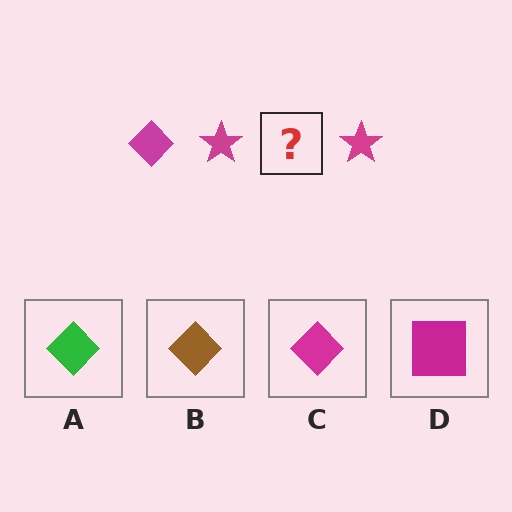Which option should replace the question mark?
Option C.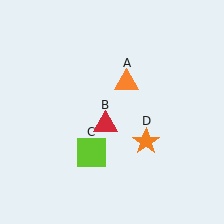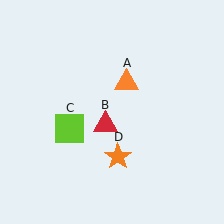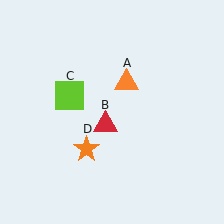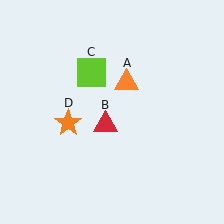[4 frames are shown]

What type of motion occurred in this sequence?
The lime square (object C), orange star (object D) rotated clockwise around the center of the scene.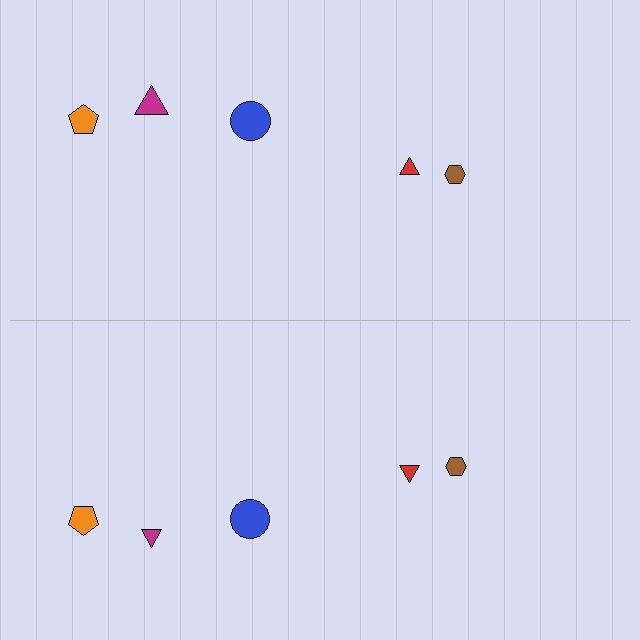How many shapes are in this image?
There are 10 shapes in this image.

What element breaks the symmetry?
The magenta triangle on the bottom side has a different size than its mirror counterpart.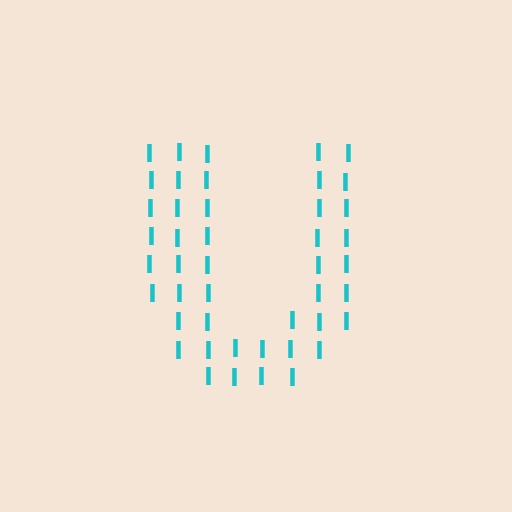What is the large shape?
The large shape is the letter U.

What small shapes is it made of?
It is made of small letter I's.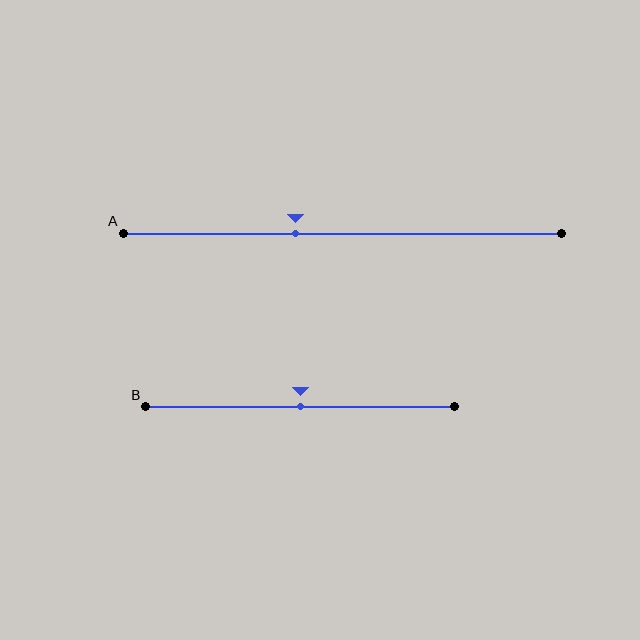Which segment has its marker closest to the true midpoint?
Segment B has its marker closest to the true midpoint.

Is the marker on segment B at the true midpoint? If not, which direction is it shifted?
Yes, the marker on segment B is at the true midpoint.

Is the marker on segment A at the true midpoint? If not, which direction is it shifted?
No, the marker on segment A is shifted to the left by about 11% of the segment length.